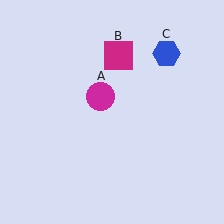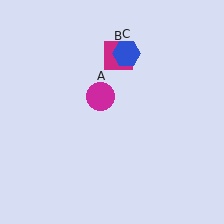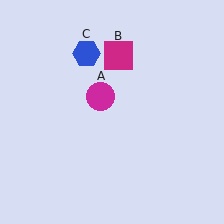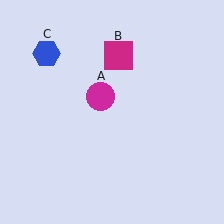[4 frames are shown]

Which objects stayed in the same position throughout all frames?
Magenta circle (object A) and magenta square (object B) remained stationary.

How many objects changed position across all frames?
1 object changed position: blue hexagon (object C).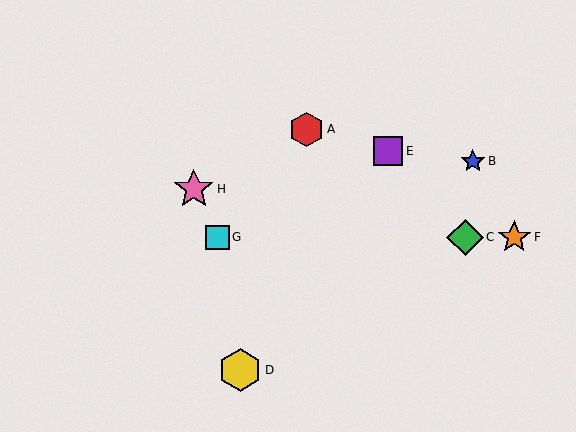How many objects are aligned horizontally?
3 objects (C, F, G) are aligned horizontally.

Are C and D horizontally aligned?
No, C is at y≈237 and D is at y≈370.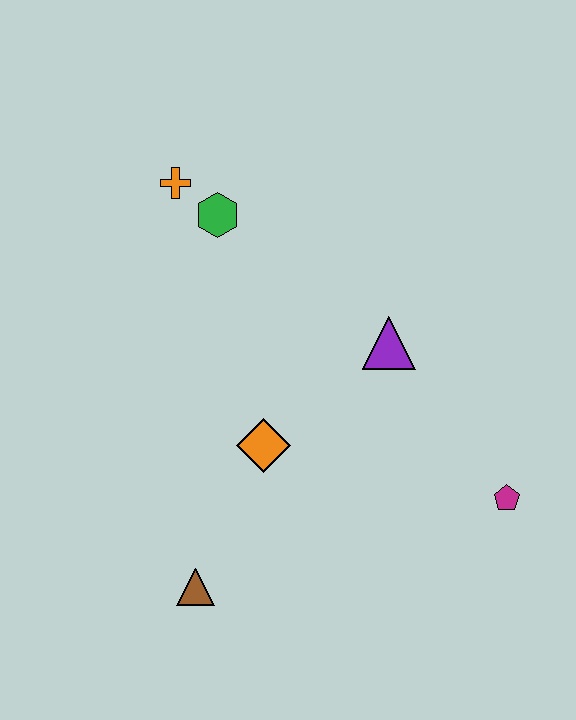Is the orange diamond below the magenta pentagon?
No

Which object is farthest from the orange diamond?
The orange cross is farthest from the orange diamond.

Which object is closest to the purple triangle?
The orange diamond is closest to the purple triangle.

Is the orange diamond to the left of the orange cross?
No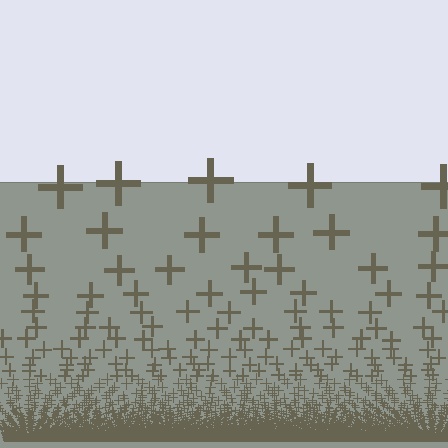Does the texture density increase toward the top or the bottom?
Density increases toward the bottom.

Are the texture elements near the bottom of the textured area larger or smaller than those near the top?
Smaller. The gradient is inverted — elements near the bottom are smaller and denser.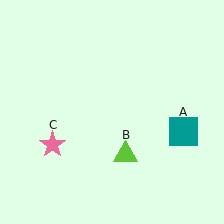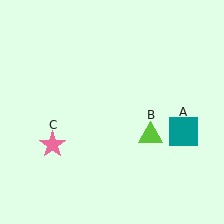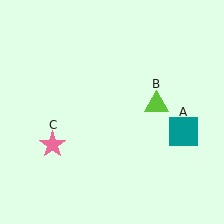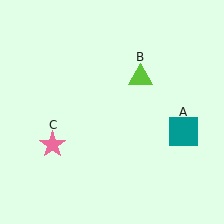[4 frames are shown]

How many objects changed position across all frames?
1 object changed position: lime triangle (object B).